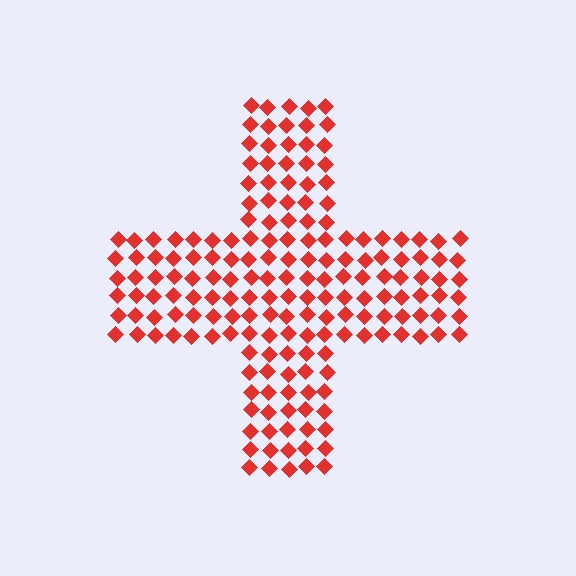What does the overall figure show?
The overall figure shows a cross.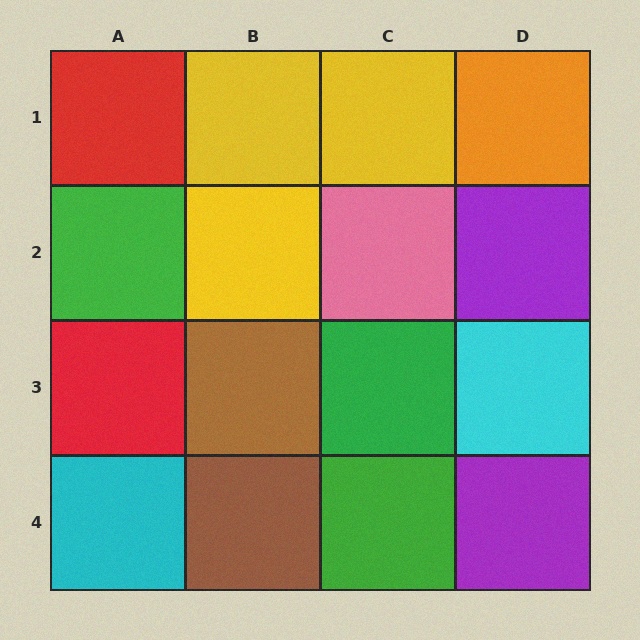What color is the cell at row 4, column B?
Brown.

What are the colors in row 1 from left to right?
Red, yellow, yellow, orange.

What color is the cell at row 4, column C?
Green.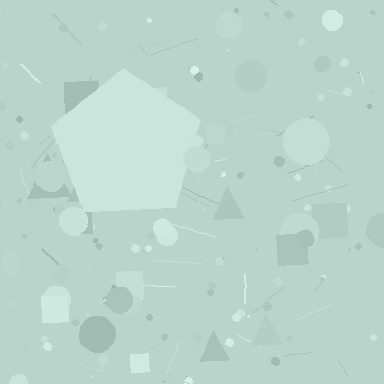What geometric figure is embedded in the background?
A pentagon is embedded in the background.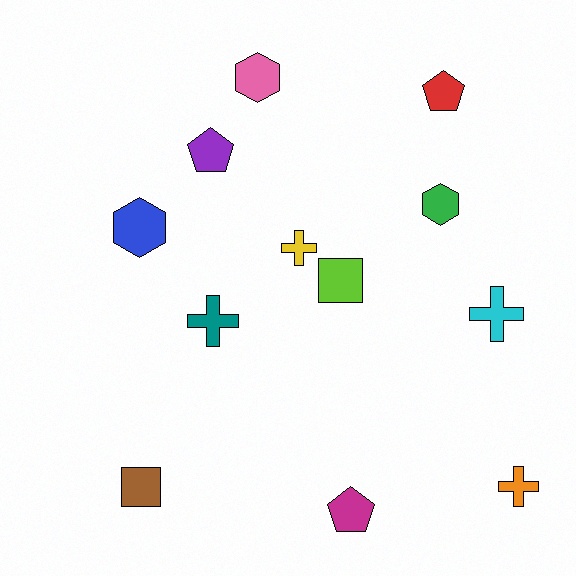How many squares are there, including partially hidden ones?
There are 2 squares.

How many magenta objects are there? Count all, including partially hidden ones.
There is 1 magenta object.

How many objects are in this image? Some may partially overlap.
There are 12 objects.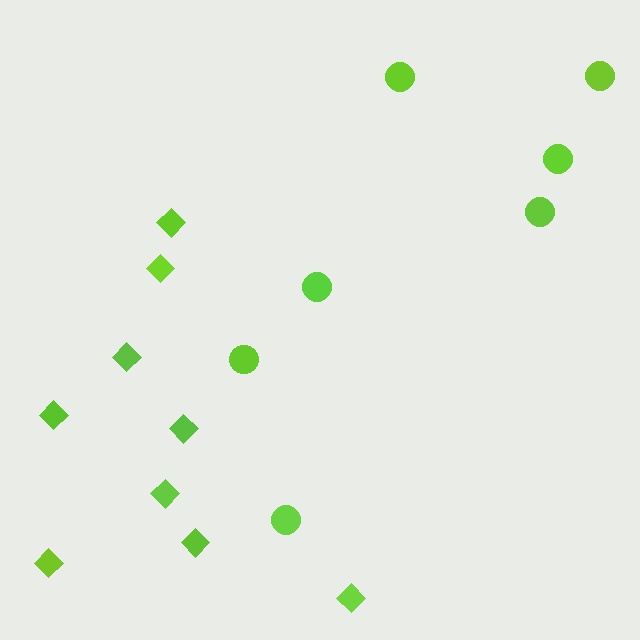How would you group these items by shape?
There are 2 groups: one group of diamonds (9) and one group of circles (7).